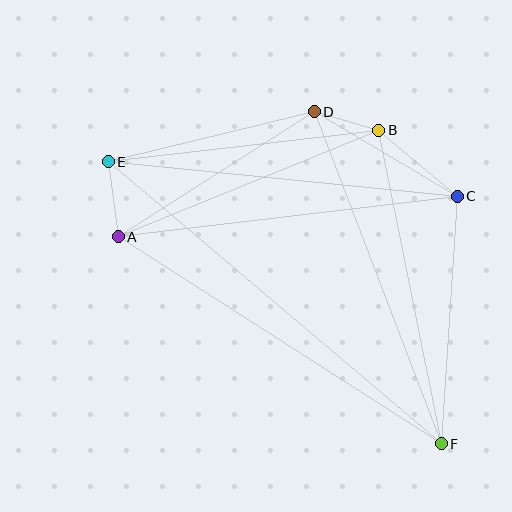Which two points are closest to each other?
Points B and D are closest to each other.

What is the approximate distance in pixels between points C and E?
The distance between C and E is approximately 351 pixels.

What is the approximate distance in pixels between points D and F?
The distance between D and F is approximately 356 pixels.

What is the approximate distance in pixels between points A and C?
The distance between A and C is approximately 341 pixels.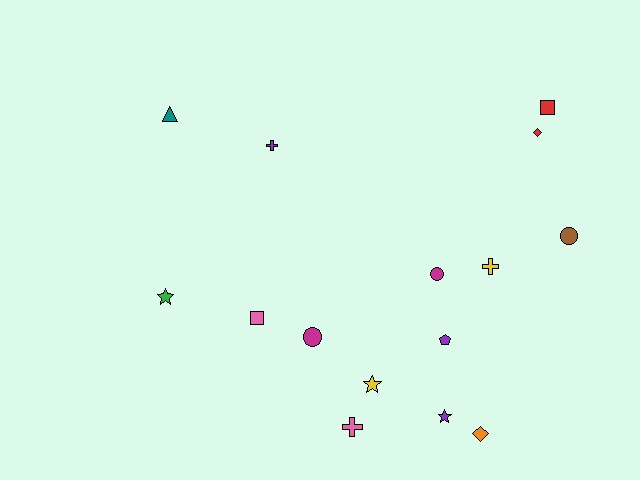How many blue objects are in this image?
There are no blue objects.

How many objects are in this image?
There are 15 objects.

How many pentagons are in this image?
There is 1 pentagon.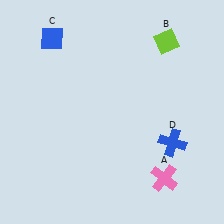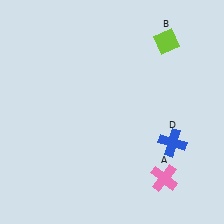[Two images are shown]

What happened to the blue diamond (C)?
The blue diamond (C) was removed in Image 2. It was in the top-left area of Image 1.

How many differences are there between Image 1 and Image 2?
There is 1 difference between the two images.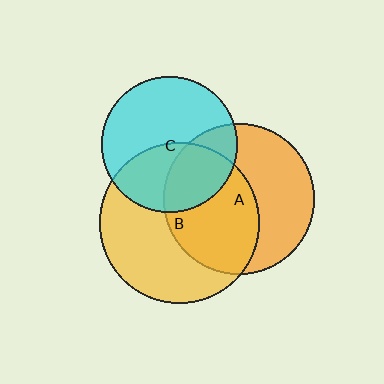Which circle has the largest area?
Circle B (yellow).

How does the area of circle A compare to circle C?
Approximately 1.2 times.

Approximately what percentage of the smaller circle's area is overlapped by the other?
Approximately 50%.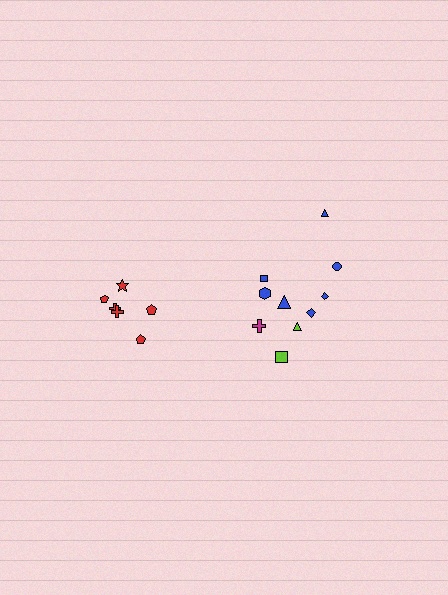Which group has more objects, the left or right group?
The right group.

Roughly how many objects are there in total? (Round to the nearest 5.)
Roughly 15 objects in total.